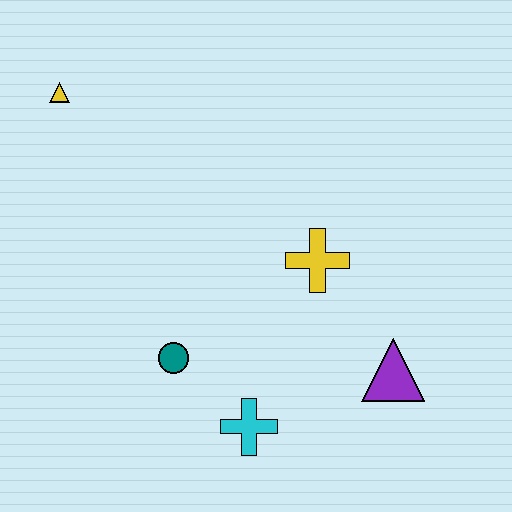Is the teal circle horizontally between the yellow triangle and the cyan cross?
Yes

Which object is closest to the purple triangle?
The yellow cross is closest to the purple triangle.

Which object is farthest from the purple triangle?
The yellow triangle is farthest from the purple triangle.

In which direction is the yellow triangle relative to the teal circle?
The yellow triangle is above the teal circle.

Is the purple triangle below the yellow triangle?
Yes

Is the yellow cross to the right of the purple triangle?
No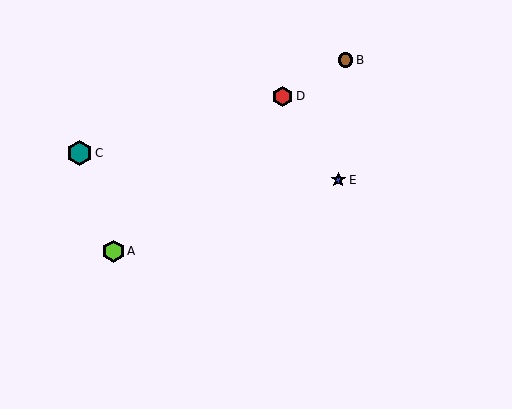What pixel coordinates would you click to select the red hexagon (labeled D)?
Click at (283, 96) to select the red hexagon D.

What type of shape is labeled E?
Shape E is a blue star.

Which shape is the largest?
The teal hexagon (labeled C) is the largest.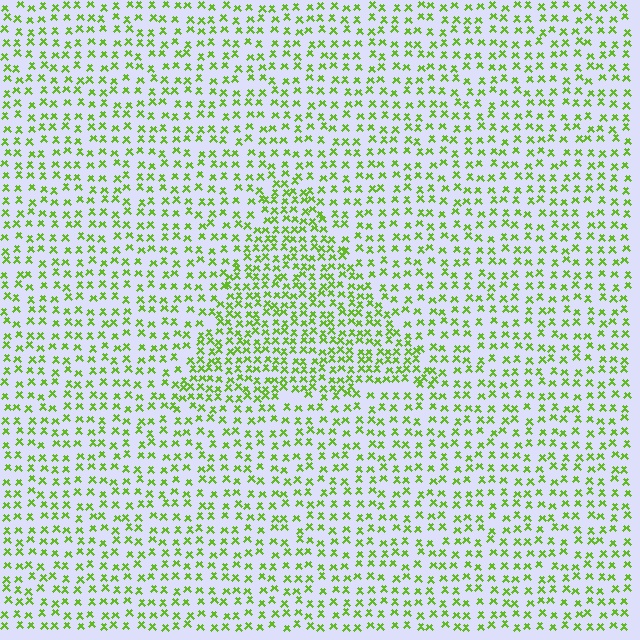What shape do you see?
I see a triangle.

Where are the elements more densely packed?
The elements are more densely packed inside the triangle boundary.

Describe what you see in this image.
The image contains small lime elements arranged at two different densities. A triangle-shaped region is visible where the elements are more densely packed than the surrounding area.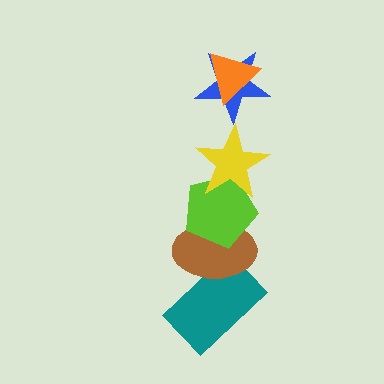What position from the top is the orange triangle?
The orange triangle is 1st from the top.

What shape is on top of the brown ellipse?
The lime pentagon is on top of the brown ellipse.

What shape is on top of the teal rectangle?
The brown ellipse is on top of the teal rectangle.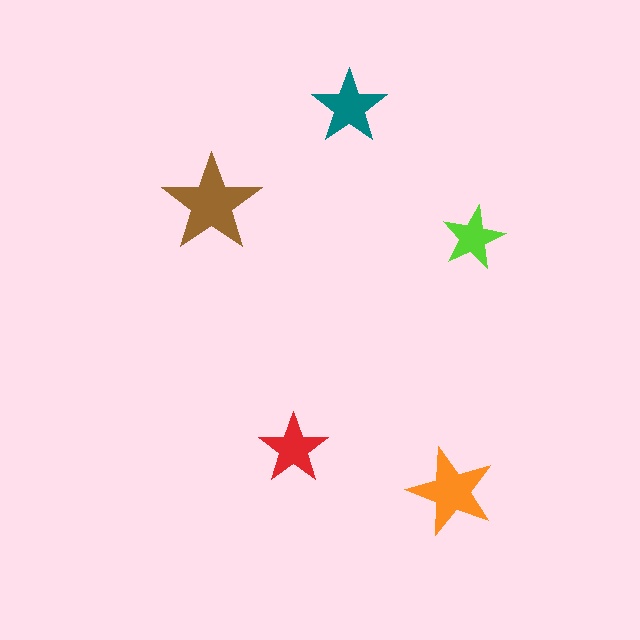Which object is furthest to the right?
The lime star is rightmost.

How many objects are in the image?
There are 5 objects in the image.